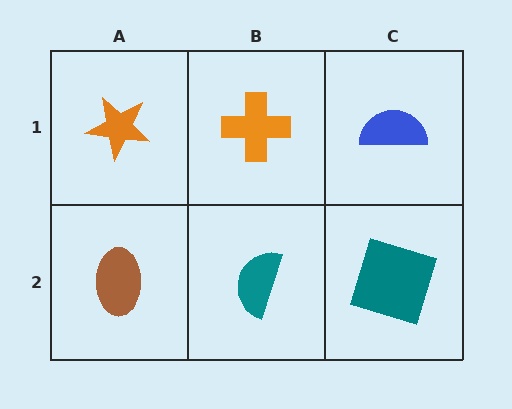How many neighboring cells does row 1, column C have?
2.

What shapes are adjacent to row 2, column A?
An orange star (row 1, column A), a teal semicircle (row 2, column B).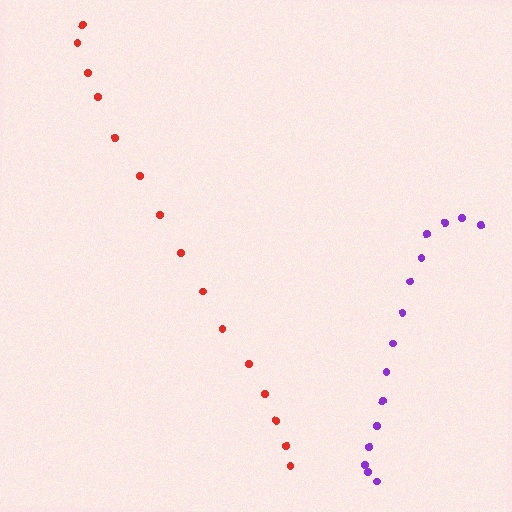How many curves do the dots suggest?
There are 2 distinct paths.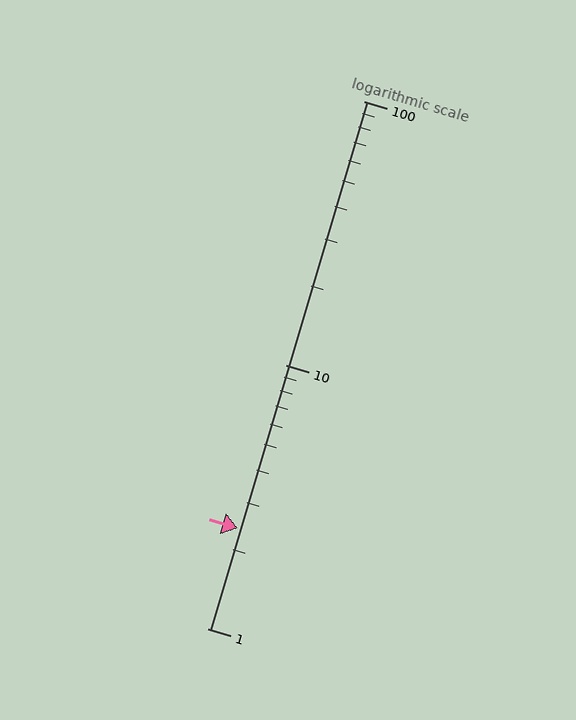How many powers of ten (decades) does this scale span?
The scale spans 2 decades, from 1 to 100.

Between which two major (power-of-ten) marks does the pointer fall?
The pointer is between 1 and 10.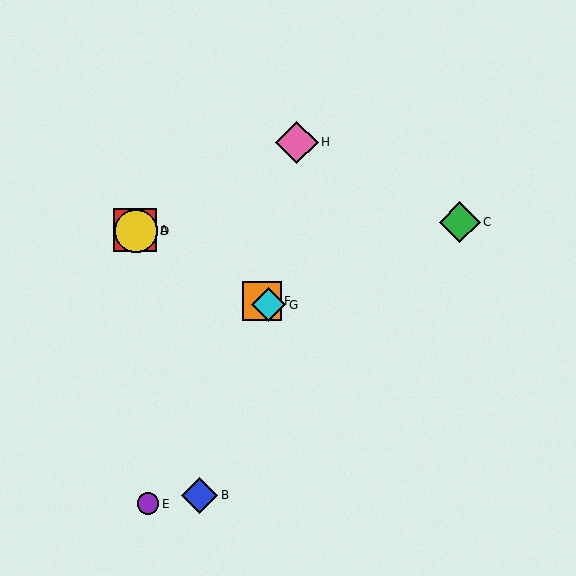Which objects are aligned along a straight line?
Objects A, D, F, G are aligned along a straight line.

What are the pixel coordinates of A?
Object A is at (135, 230).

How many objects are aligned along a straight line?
4 objects (A, D, F, G) are aligned along a straight line.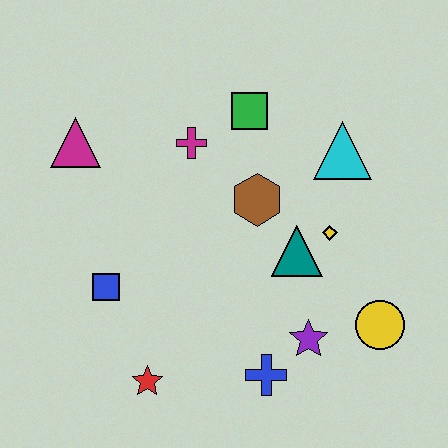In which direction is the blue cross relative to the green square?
The blue cross is below the green square.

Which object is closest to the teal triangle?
The yellow diamond is closest to the teal triangle.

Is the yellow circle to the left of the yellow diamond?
No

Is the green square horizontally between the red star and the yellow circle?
Yes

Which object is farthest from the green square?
The red star is farthest from the green square.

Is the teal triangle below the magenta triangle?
Yes